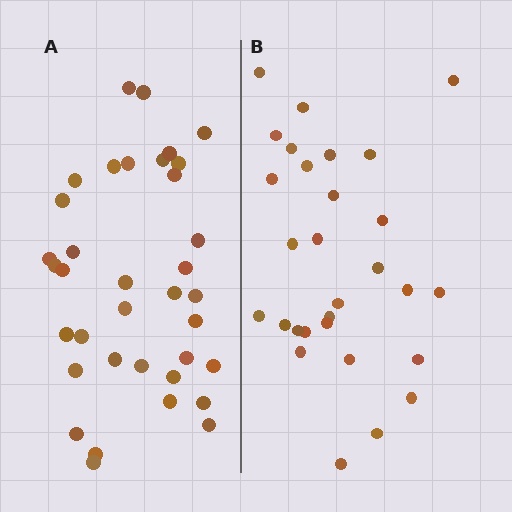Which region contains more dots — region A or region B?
Region A (the left region) has more dots.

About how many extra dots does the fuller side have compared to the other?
Region A has roughly 8 or so more dots than region B.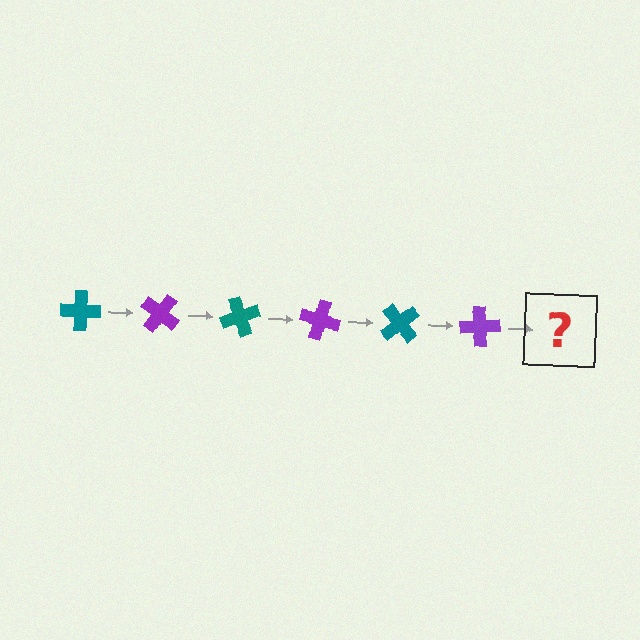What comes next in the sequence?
The next element should be a teal cross, rotated 210 degrees from the start.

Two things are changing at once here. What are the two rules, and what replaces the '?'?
The two rules are that it rotates 35 degrees each step and the color cycles through teal and purple. The '?' should be a teal cross, rotated 210 degrees from the start.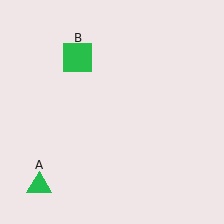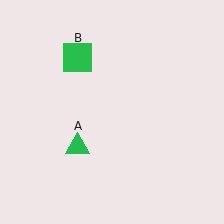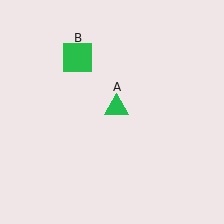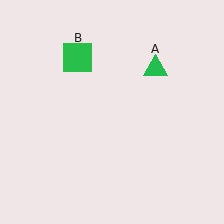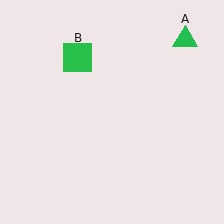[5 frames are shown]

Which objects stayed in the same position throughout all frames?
Green square (object B) remained stationary.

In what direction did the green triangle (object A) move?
The green triangle (object A) moved up and to the right.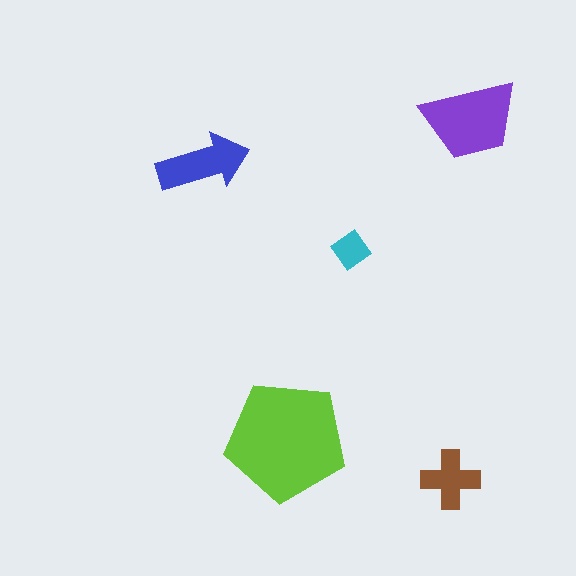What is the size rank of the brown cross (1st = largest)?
4th.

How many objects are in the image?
There are 5 objects in the image.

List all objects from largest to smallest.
The lime pentagon, the purple trapezoid, the blue arrow, the brown cross, the cyan diamond.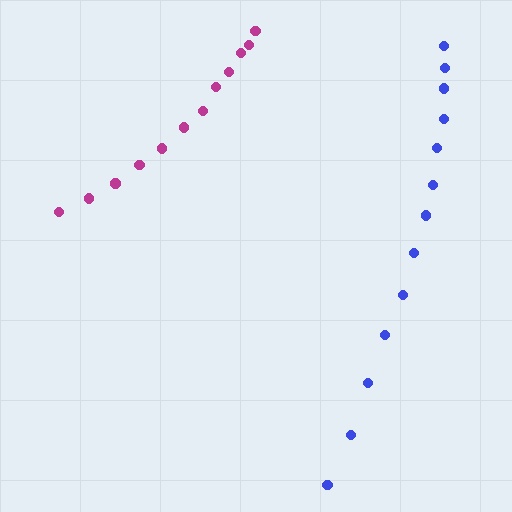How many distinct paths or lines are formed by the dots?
There are 2 distinct paths.